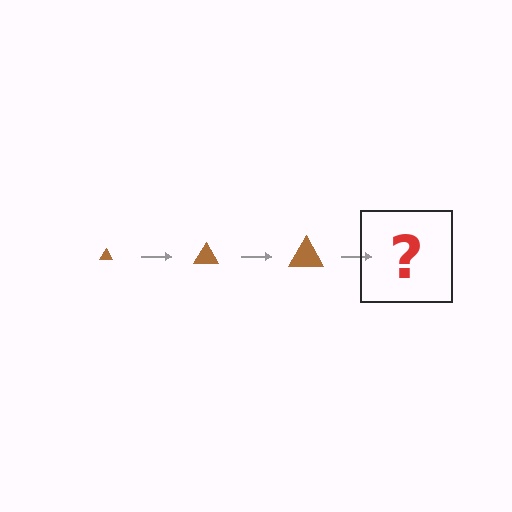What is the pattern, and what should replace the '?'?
The pattern is that the triangle gets progressively larger each step. The '?' should be a brown triangle, larger than the previous one.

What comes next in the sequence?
The next element should be a brown triangle, larger than the previous one.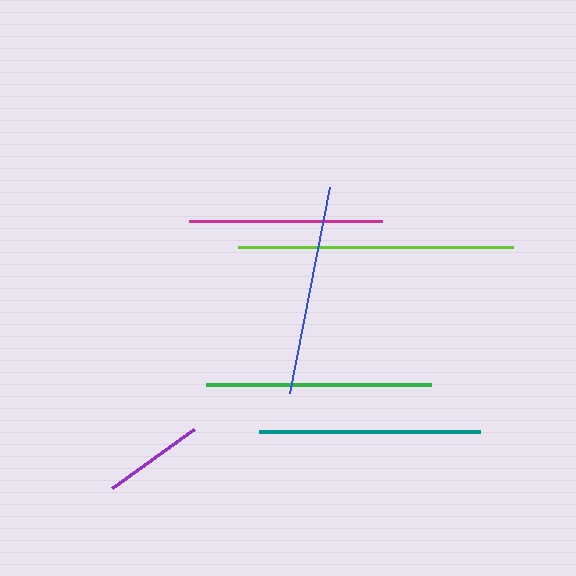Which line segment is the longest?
The lime line is the longest at approximately 275 pixels.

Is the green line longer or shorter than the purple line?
The green line is longer than the purple line.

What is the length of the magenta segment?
The magenta segment is approximately 193 pixels long.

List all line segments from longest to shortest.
From longest to shortest: lime, green, teal, blue, magenta, purple.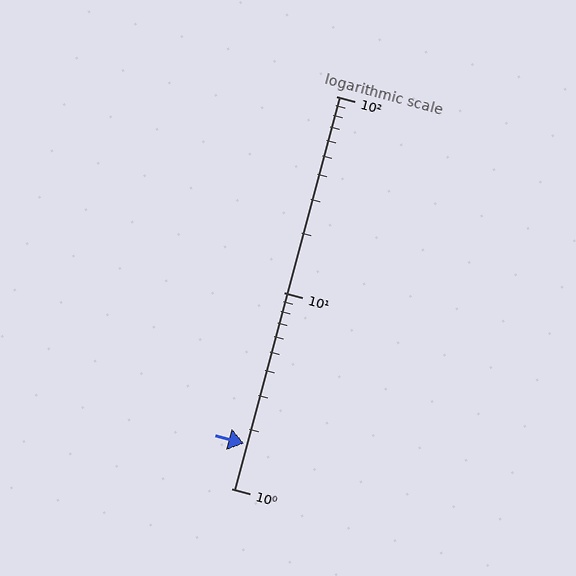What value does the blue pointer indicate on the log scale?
The pointer indicates approximately 1.7.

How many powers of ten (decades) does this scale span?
The scale spans 2 decades, from 1 to 100.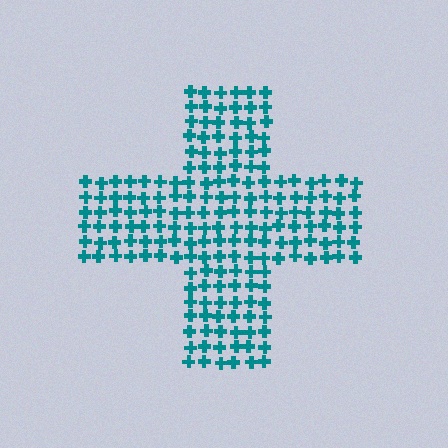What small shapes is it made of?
It is made of small crosses.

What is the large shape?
The large shape is a cross.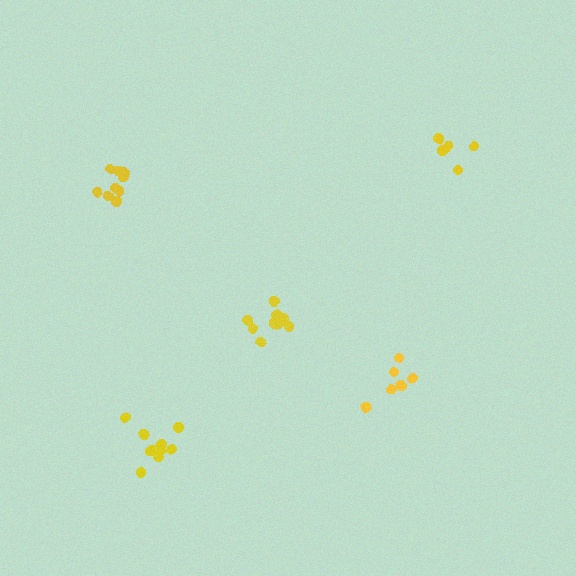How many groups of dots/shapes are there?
There are 5 groups.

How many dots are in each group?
Group 1: 5 dots, Group 2: 6 dots, Group 3: 9 dots, Group 4: 9 dots, Group 5: 11 dots (40 total).